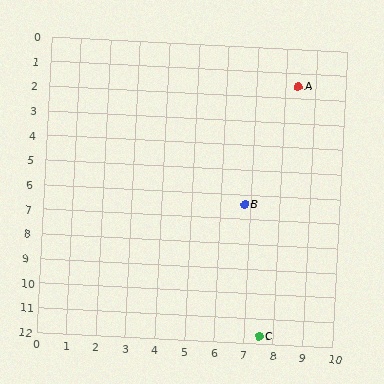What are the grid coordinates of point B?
Point B is at approximately (6.8, 6.4).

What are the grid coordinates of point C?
Point C is at approximately (7.5, 11.7).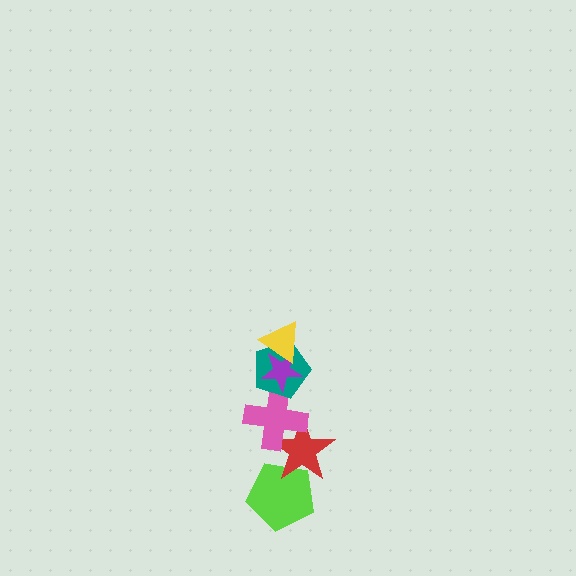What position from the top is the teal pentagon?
The teal pentagon is 3rd from the top.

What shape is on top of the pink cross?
The teal pentagon is on top of the pink cross.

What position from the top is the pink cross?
The pink cross is 4th from the top.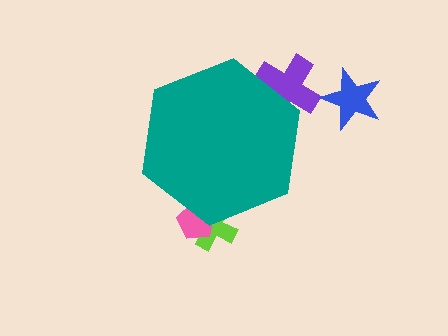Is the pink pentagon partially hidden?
Yes, the pink pentagon is partially hidden behind the teal hexagon.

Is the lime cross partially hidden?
Yes, the lime cross is partially hidden behind the teal hexagon.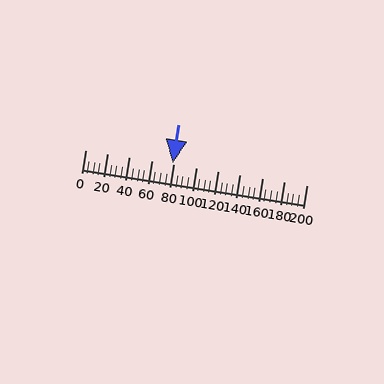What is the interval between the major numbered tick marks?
The major tick marks are spaced 20 units apart.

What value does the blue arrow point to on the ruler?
The blue arrow points to approximately 79.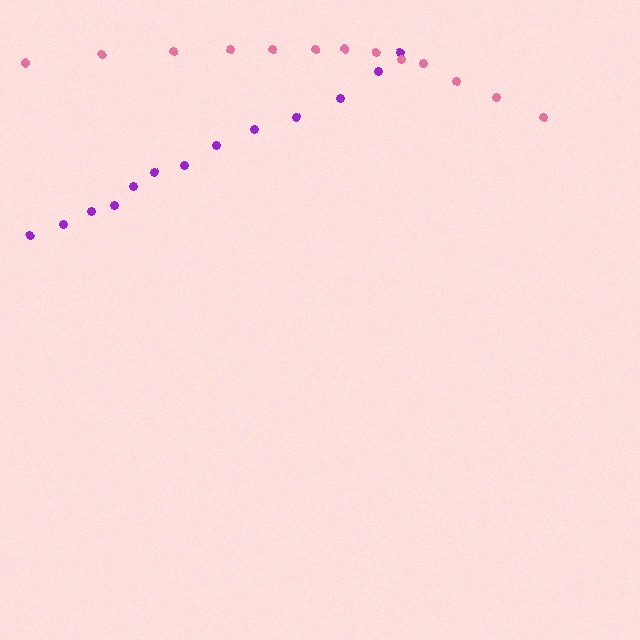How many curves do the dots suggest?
There are 2 distinct paths.